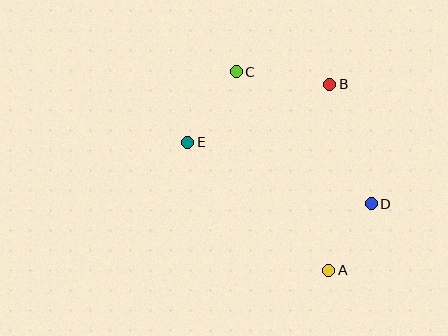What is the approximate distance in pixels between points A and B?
The distance between A and B is approximately 186 pixels.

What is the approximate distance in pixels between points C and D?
The distance between C and D is approximately 189 pixels.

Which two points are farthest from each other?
Points A and C are farthest from each other.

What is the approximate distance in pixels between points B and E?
The distance between B and E is approximately 153 pixels.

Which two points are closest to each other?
Points A and D are closest to each other.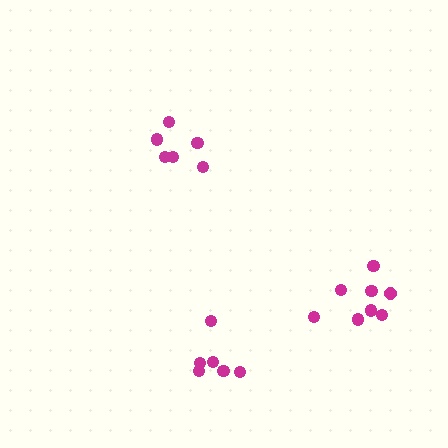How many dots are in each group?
Group 1: 6 dots, Group 2: 8 dots, Group 3: 6 dots (20 total).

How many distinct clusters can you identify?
There are 3 distinct clusters.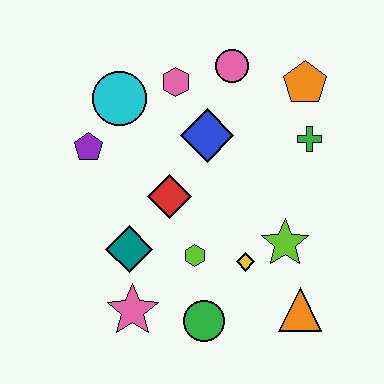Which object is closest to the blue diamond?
The pink hexagon is closest to the blue diamond.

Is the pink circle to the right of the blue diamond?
Yes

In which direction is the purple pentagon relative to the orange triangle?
The purple pentagon is to the left of the orange triangle.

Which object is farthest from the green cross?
The pink star is farthest from the green cross.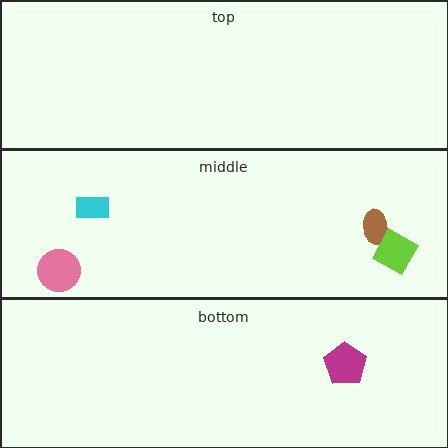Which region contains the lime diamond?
The middle region.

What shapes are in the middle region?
The brown ellipse, the lime diamond, the pink circle, the cyan rectangle.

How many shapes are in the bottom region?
1.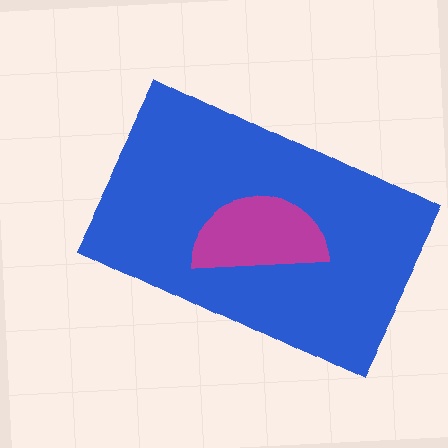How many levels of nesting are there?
2.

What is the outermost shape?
The blue rectangle.